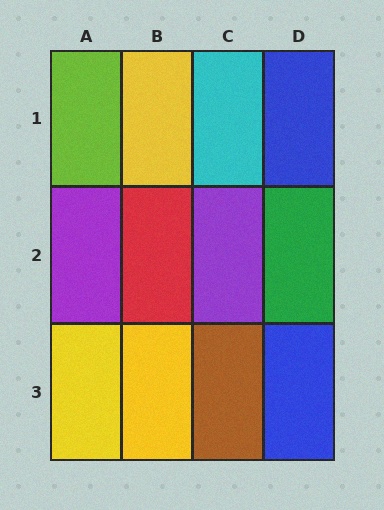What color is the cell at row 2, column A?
Purple.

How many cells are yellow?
3 cells are yellow.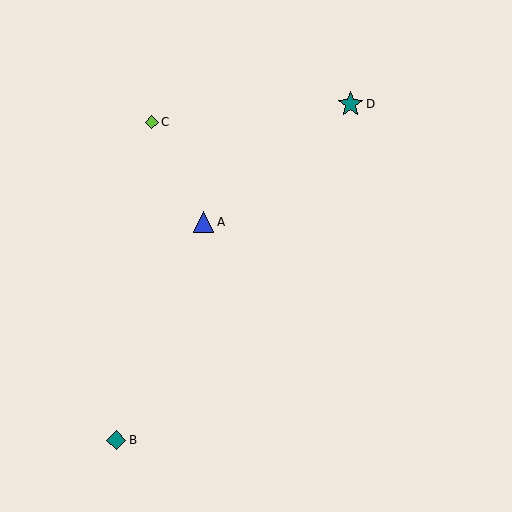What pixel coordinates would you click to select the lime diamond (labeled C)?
Click at (152, 122) to select the lime diamond C.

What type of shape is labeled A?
Shape A is a blue triangle.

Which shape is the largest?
The teal star (labeled D) is the largest.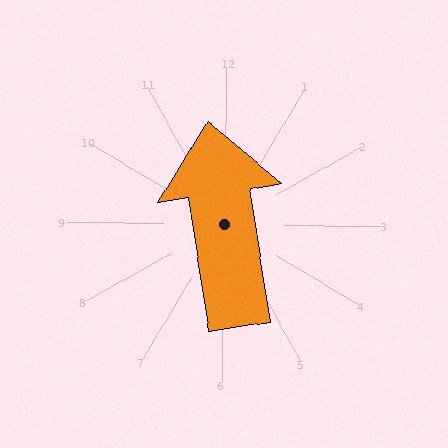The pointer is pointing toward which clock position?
Roughly 12 o'clock.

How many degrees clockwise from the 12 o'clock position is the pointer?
Approximately 350 degrees.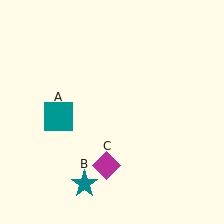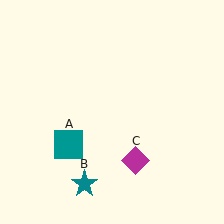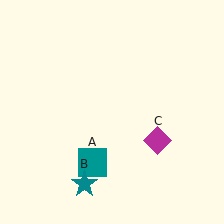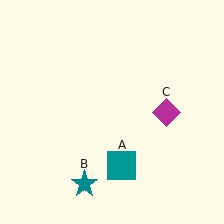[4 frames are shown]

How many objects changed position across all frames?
2 objects changed position: teal square (object A), magenta diamond (object C).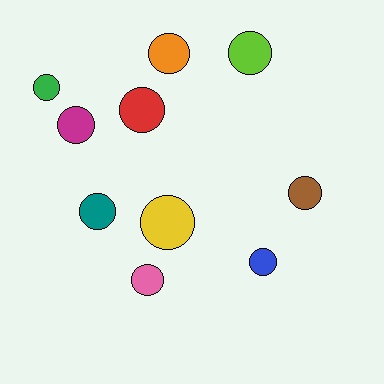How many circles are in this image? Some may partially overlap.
There are 10 circles.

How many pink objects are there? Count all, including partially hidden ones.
There is 1 pink object.